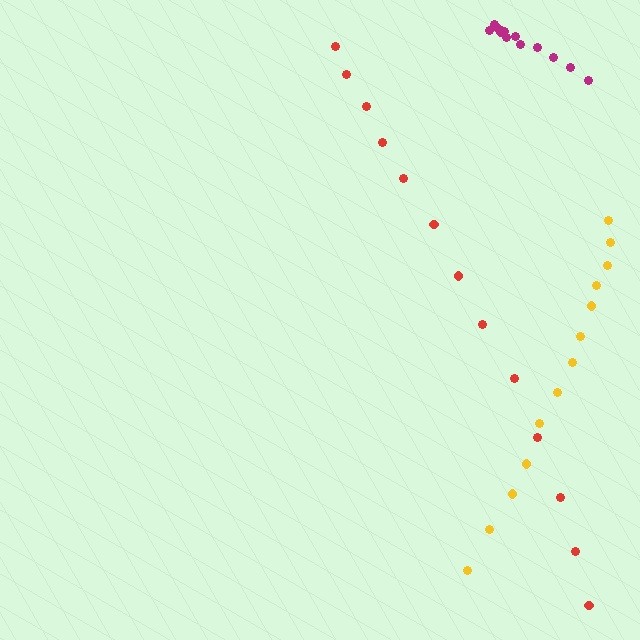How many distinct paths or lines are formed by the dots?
There are 3 distinct paths.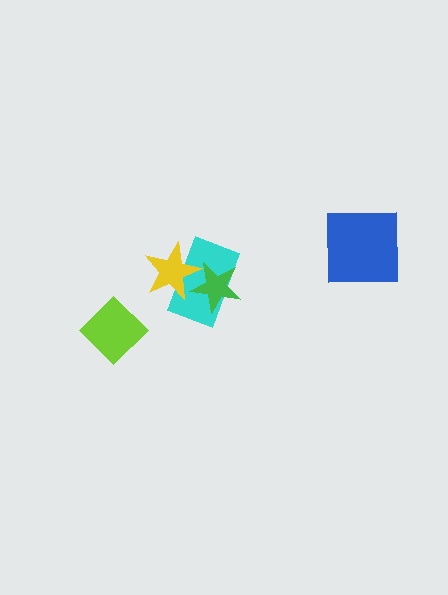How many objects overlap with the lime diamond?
0 objects overlap with the lime diamond.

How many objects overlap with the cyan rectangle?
2 objects overlap with the cyan rectangle.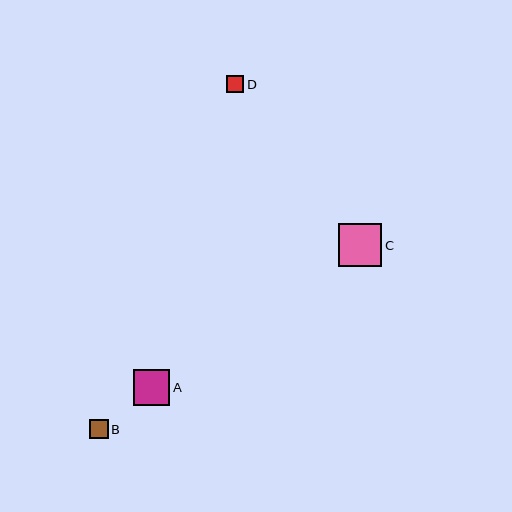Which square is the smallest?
Square D is the smallest with a size of approximately 17 pixels.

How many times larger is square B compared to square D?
Square B is approximately 1.1 times the size of square D.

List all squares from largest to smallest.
From largest to smallest: C, A, B, D.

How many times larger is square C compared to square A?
Square C is approximately 1.2 times the size of square A.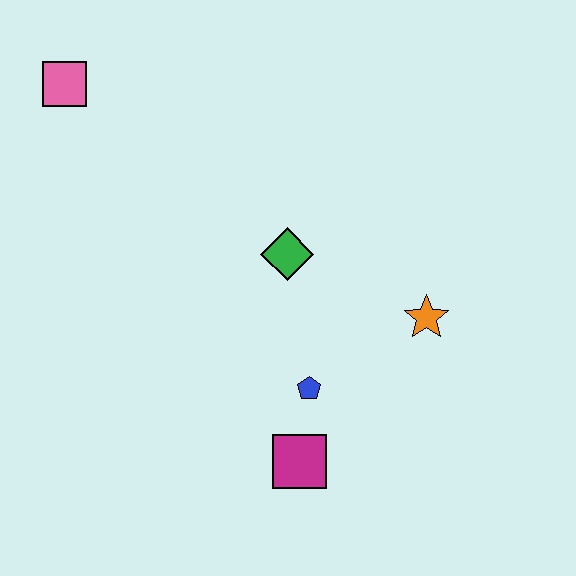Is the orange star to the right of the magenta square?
Yes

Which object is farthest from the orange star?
The pink square is farthest from the orange star.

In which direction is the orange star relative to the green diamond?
The orange star is to the right of the green diamond.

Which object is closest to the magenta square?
The blue pentagon is closest to the magenta square.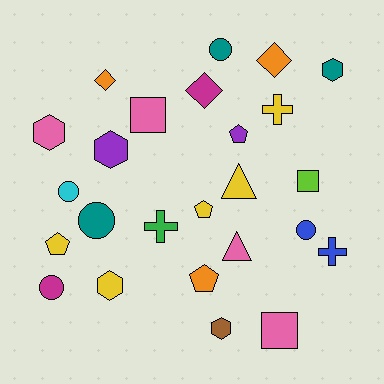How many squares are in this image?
There are 3 squares.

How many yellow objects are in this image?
There are 5 yellow objects.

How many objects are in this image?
There are 25 objects.